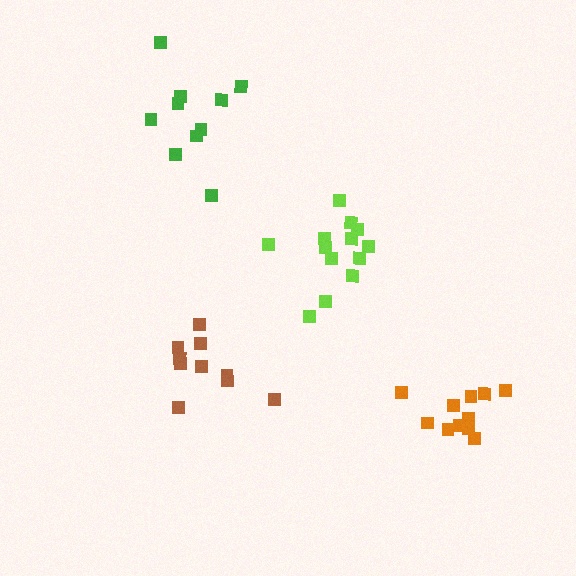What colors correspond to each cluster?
The clusters are colored: brown, orange, lime, green.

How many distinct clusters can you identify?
There are 4 distinct clusters.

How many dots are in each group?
Group 1: 10 dots, Group 2: 11 dots, Group 3: 13 dots, Group 4: 10 dots (44 total).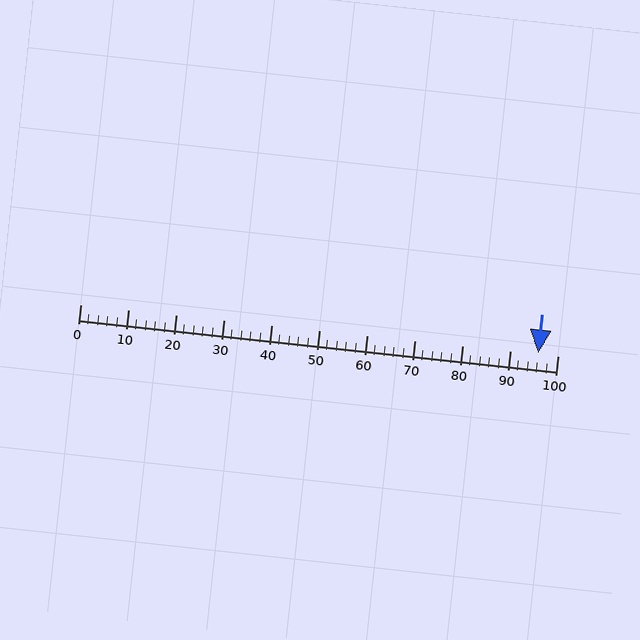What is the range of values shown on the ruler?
The ruler shows values from 0 to 100.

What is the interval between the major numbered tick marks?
The major tick marks are spaced 10 units apart.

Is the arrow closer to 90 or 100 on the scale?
The arrow is closer to 100.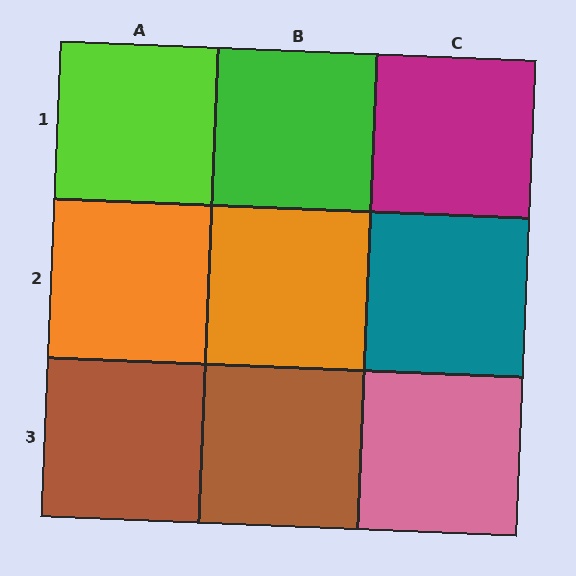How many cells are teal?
1 cell is teal.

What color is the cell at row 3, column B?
Brown.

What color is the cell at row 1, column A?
Lime.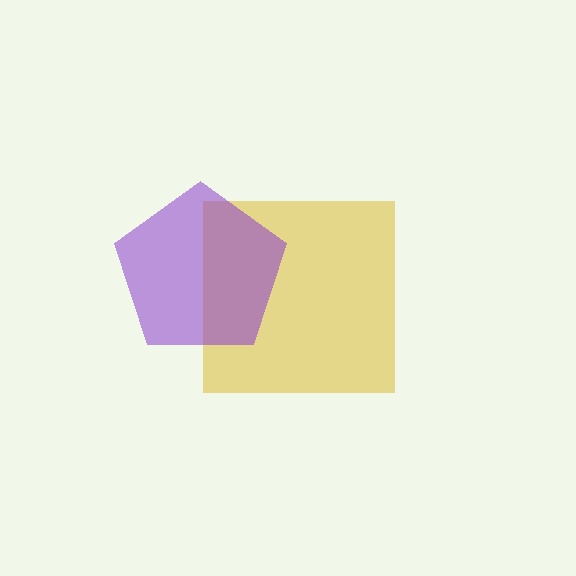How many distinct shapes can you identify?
There are 2 distinct shapes: a yellow square, a purple pentagon.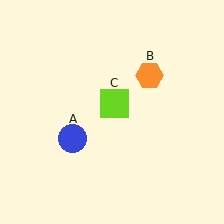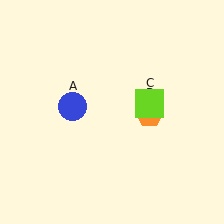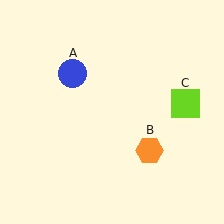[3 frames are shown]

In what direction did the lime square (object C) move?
The lime square (object C) moved right.